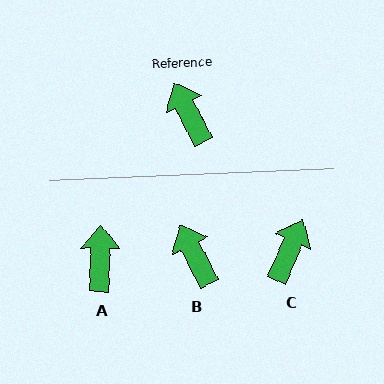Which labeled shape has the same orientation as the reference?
B.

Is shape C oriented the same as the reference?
No, it is off by about 50 degrees.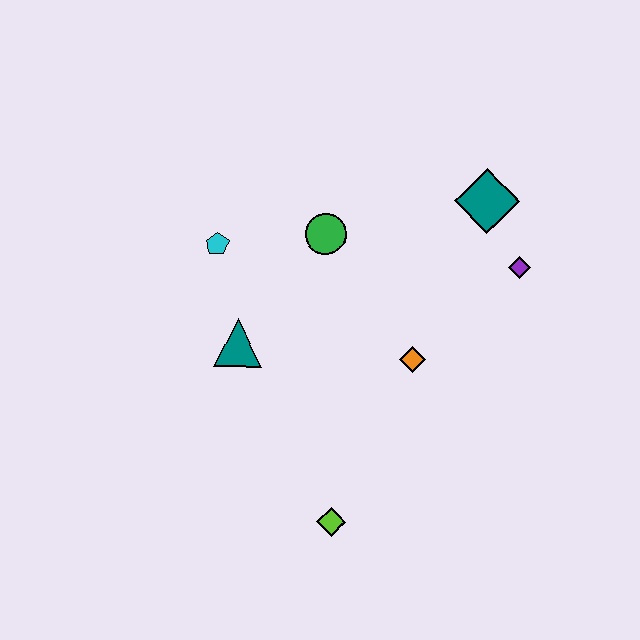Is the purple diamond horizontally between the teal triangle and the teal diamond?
No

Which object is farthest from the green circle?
The lime diamond is farthest from the green circle.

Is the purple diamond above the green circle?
No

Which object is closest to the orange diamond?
The purple diamond is closest to the orange diamond.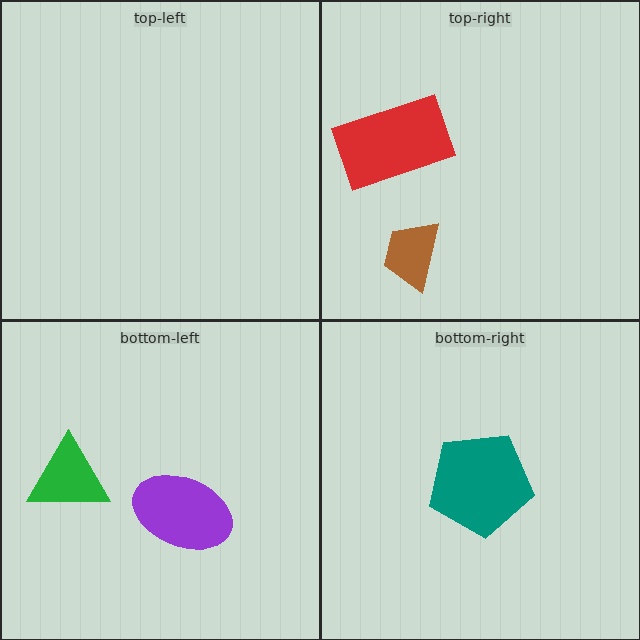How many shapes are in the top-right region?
2.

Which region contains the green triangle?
The bottom-left region.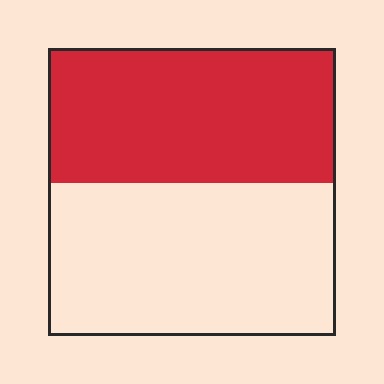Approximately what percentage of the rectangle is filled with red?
Approximately 45%.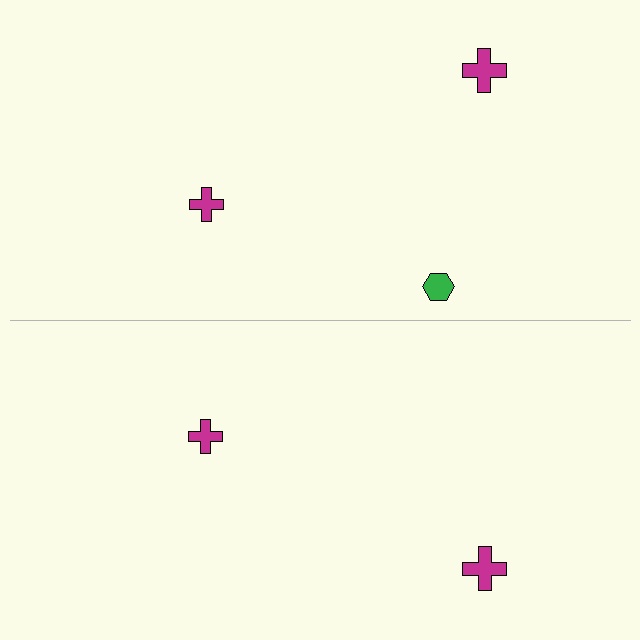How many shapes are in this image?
There are 5 shapes in this image.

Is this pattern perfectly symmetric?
No, the pattern is not perfectly symmetric. A green hexagon is missing from the bottom side.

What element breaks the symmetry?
A green hexagon is missing from the bottom side.